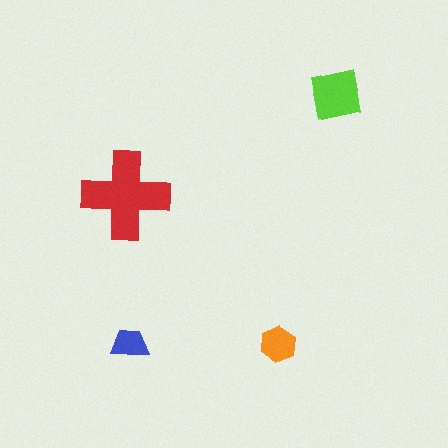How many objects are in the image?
There are 4 objects in the image.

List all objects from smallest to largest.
The blue trapezoid, the orange hexagon, the lime square, the red cross.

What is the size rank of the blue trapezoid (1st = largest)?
4th.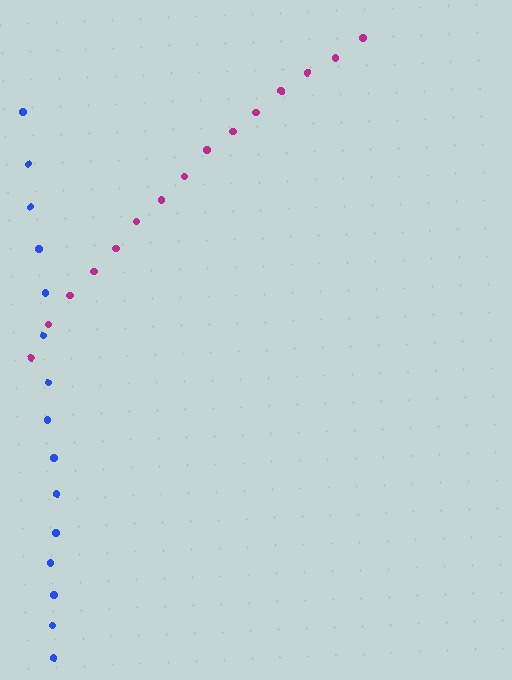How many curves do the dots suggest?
There are 2 distinct paths.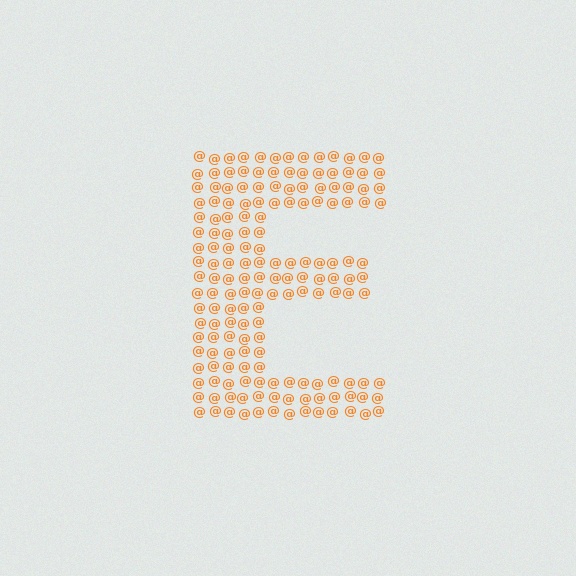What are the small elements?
The small elements are at signs.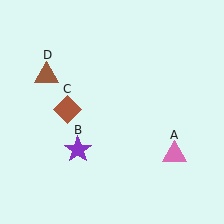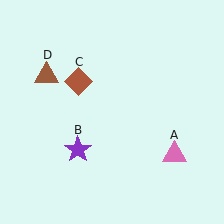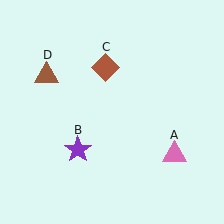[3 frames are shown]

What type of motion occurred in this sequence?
The brown diamond (object C) rotated clockwise around the center of the scene.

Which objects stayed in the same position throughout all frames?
Pink triangle (object A) and purple star (object B) and brown triangle (object D) remained stationary.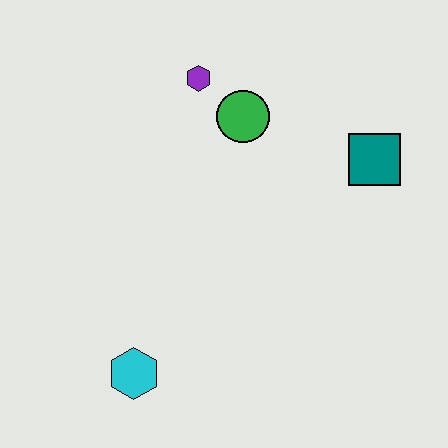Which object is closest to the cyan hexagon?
The green circle is closest to the cyan hexagon.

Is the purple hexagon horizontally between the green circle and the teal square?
No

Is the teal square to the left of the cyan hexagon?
No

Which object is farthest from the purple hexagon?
The cyan hexagon is farthest from the purple hexagon.